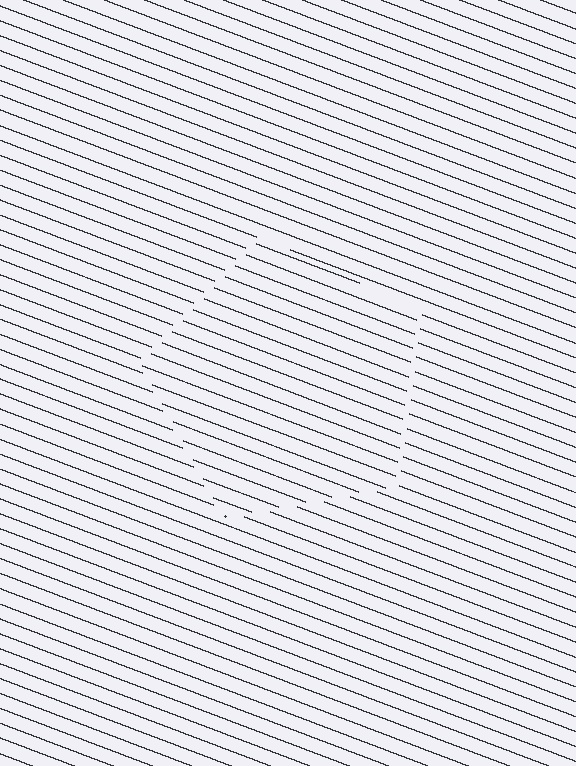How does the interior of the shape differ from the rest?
The interior of the shape contains the same grating, shifted by half a period — the contour is defined by the phase discontinuity where line-ends from the inner and outer gratings abut.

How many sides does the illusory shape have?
5 sides — the line-ends trace a pentagon.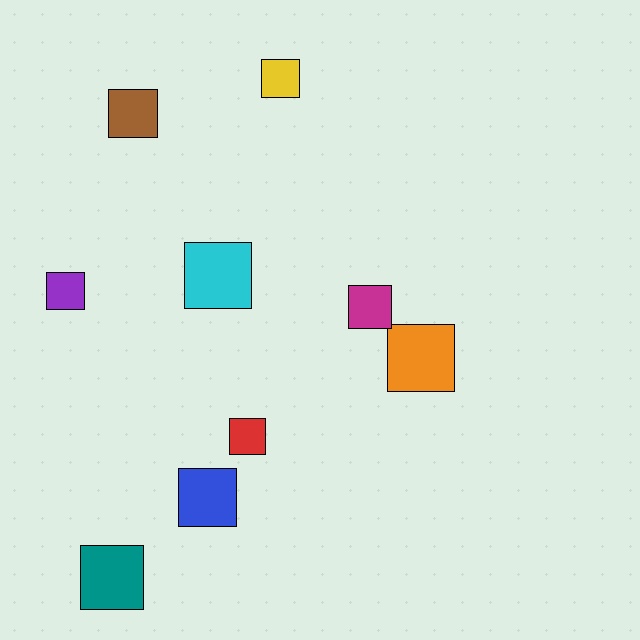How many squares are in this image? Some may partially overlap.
There are 9 squares.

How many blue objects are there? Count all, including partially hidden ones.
There is 1 blue object.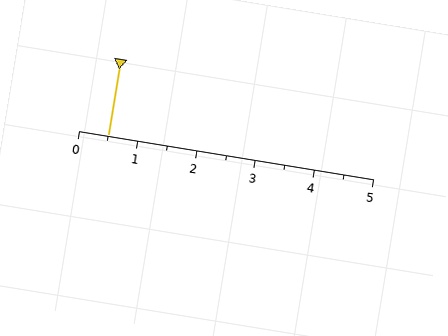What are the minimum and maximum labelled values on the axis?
The axis runs from 0 to 5.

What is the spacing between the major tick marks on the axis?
The major ticks are spaced 1 apart.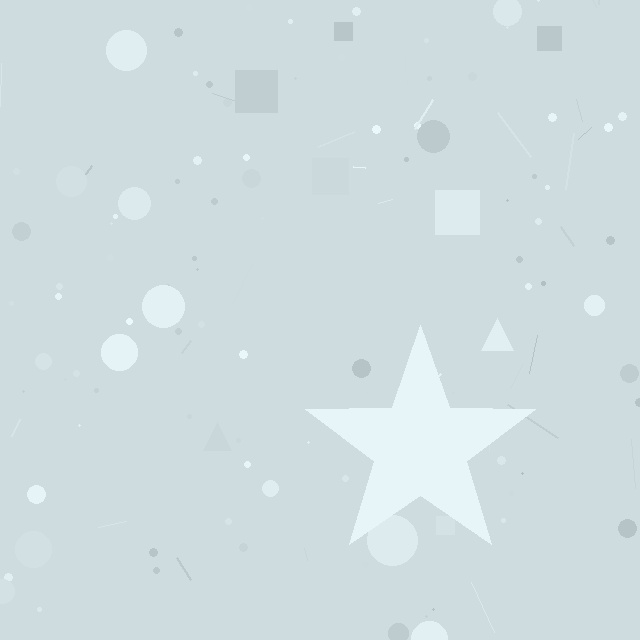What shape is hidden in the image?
A star is hidden in the image.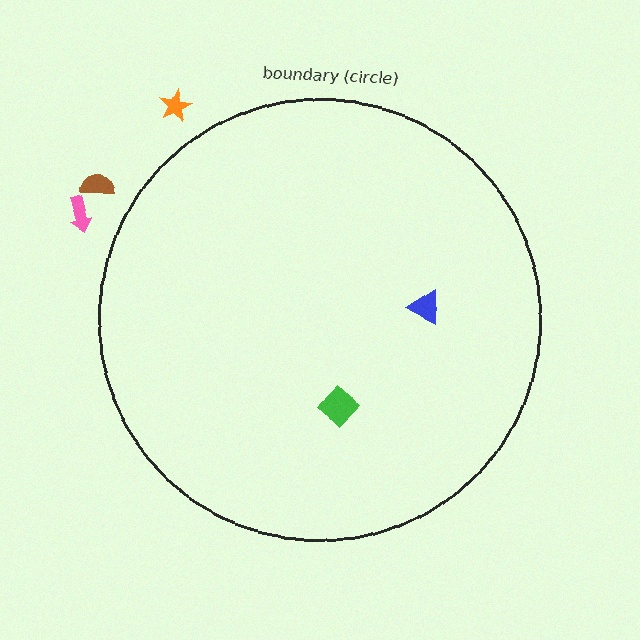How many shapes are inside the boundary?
2 inside, 3 outside.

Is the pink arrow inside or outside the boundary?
Outside.